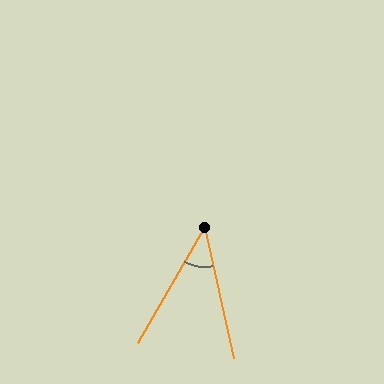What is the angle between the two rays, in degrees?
Approximately 42 degrees.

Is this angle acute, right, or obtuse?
It is acute.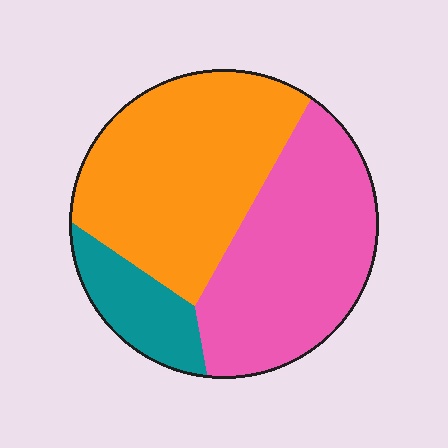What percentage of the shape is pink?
Pink takes up about two fifths (2/5) of the shape.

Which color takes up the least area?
Teal, at roughly 15%.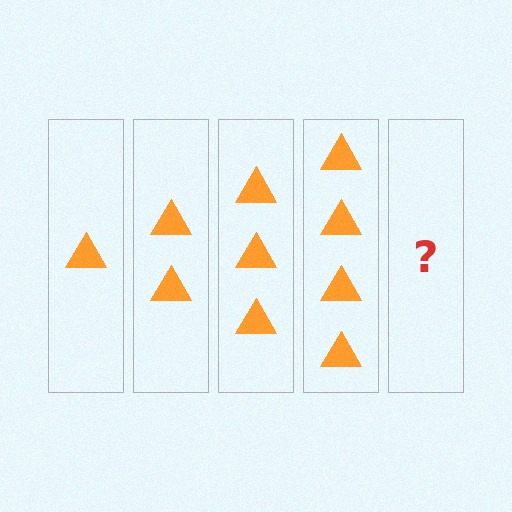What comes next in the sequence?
The next element should be 5 triangles.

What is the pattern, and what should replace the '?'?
The pattern is that each step adds one more triangle. The '?' should be 5 triangles.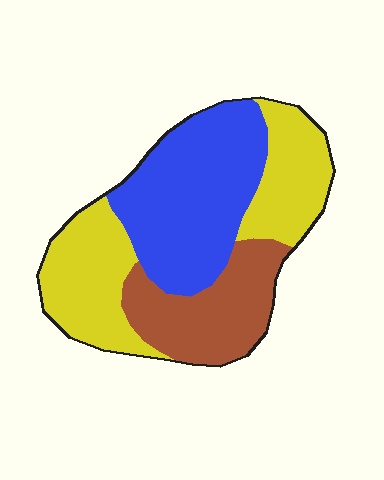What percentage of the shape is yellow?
Yellow takes up about three eighths (3/8) of the shape.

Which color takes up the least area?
Brown, at roughly 25%.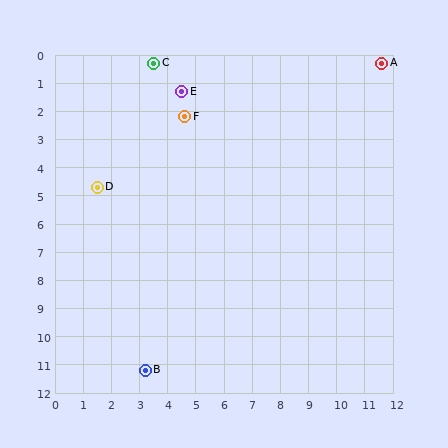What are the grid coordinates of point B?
Point B is at approximately (3.2, 11.2).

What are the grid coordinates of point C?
Point C is at approximately (3.5, 0.3).